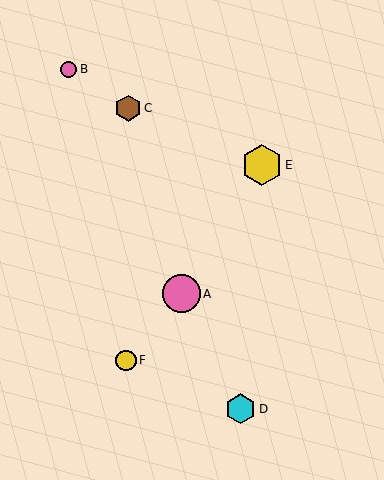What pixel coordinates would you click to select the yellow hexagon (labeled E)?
Click at (262, 165) to select the yellow hexagon E.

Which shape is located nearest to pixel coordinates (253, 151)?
The yellow hexagon (labeled E) at (262, 165) is nearest to that location.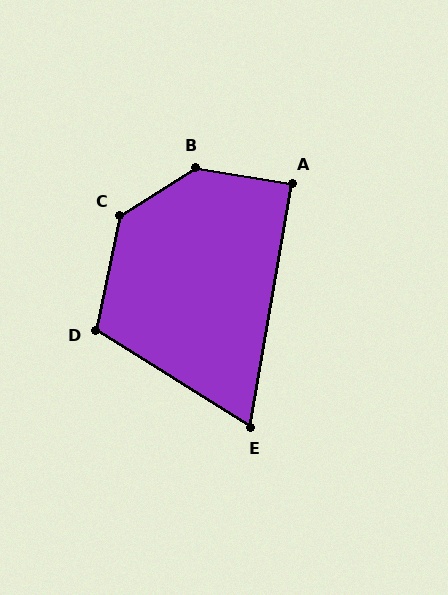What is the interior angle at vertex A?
Approximately 90 degrees (approximately right).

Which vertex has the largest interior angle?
B, at approximately 139 degrees.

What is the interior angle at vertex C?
Approximately 134 degrees (obtuse).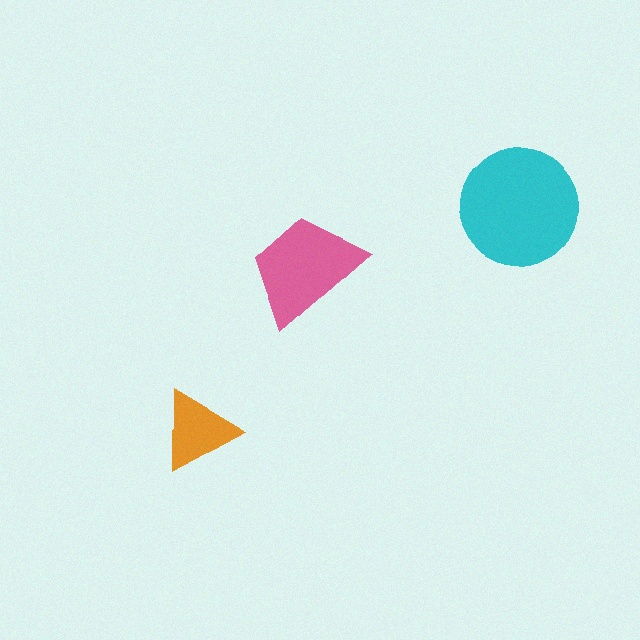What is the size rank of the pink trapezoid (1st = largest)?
2nd.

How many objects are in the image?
There are 3 objects in the image.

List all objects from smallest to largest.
The orange triangle, the pink trapezoid, the cyan circle.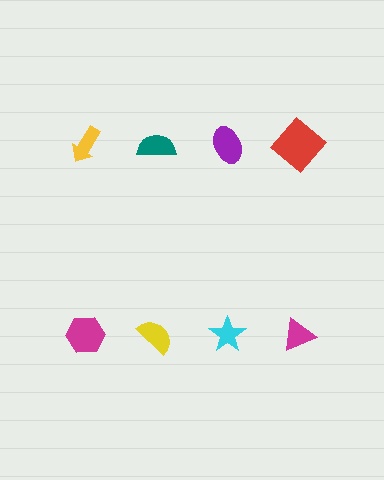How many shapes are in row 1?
4 shapes.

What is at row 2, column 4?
A magenta triangle.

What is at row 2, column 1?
A magenta hexagon.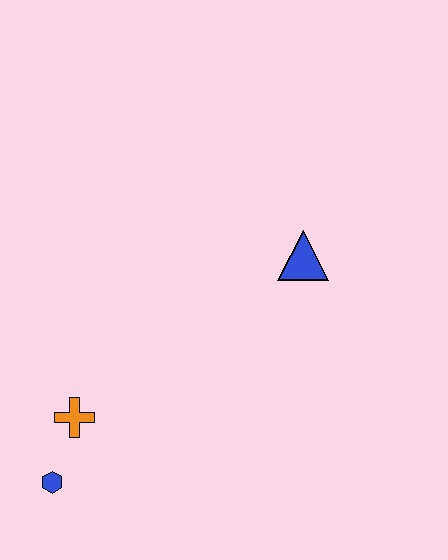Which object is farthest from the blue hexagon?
The blue triangle is farthest from the blue hexagon.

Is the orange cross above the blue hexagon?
Yes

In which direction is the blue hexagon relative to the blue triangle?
The blue hexagon is to the left of the blue triangle.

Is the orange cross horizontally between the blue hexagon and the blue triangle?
Yes